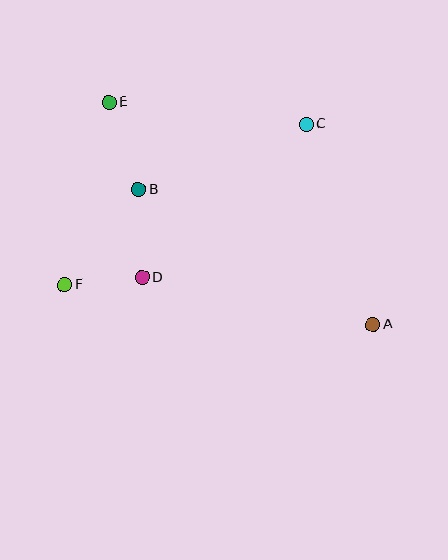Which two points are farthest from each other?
Points A and E are farthest from each other.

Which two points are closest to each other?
Points D and F are closest to each other.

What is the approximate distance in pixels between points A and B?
The distance between A and B is approximately 271 pixels.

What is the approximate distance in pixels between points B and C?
The distance between B and C is approximately 180 pixels.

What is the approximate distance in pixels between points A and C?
The distance between A and C is approximately 211 pixels.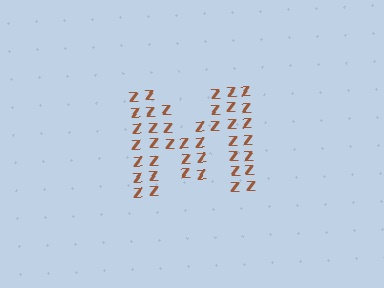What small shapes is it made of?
It is made of small letter Z's.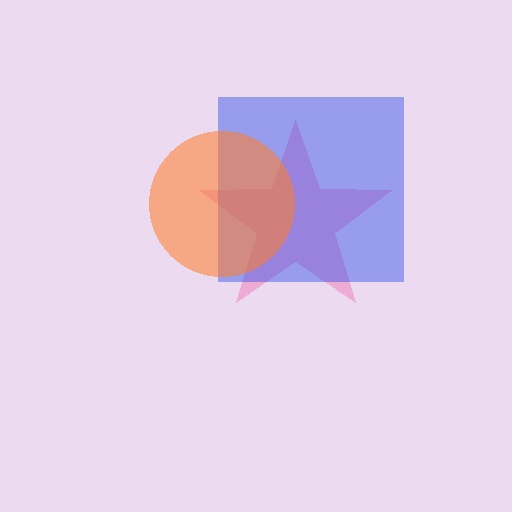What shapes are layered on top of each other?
The layered shapes are: a pink star, a blue square, an orange circle.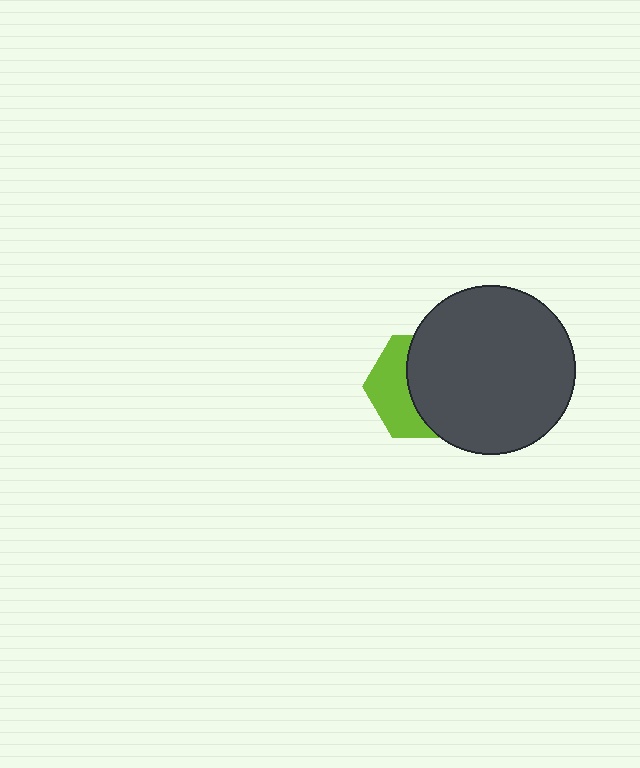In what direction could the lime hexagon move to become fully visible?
The lime hexagon could move left. That would shift it out from behind the dark gray circle entirely.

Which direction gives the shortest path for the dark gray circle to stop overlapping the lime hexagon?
Moving right gives the shortest separation.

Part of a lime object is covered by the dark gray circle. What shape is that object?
It is a hexagon.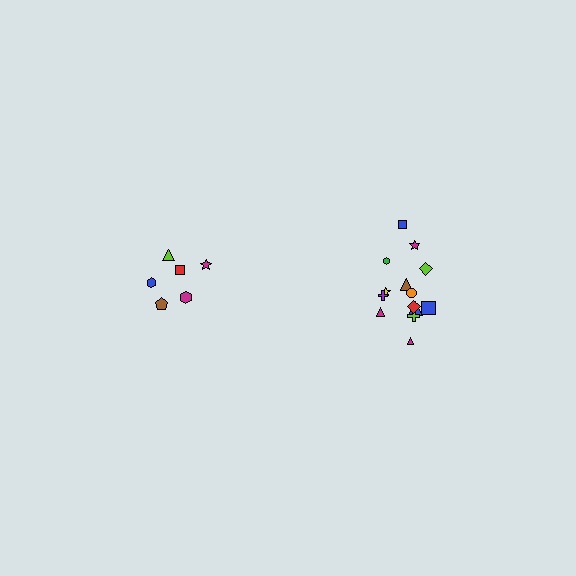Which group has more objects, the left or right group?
The right group.